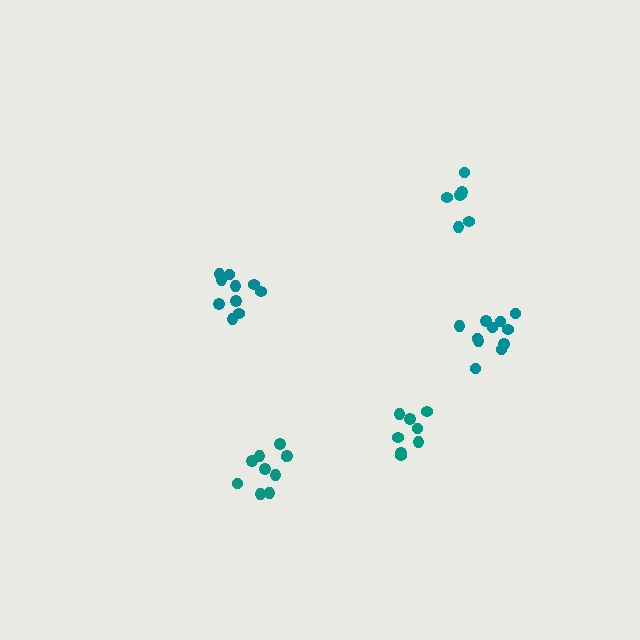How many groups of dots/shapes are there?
There are 5 groups.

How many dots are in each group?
Group 1: 7 dots, Group 2: 10 dots, Group 3: 10 dots, Group 4: 8 dots, Group 5: 11 dots (46 total).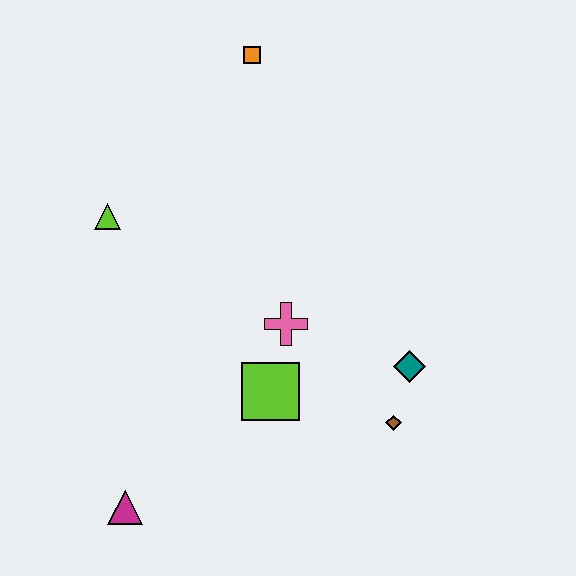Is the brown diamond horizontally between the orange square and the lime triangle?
No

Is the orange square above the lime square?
Yes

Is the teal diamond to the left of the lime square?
No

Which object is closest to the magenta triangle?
The lime square is closest to the magenta triangle.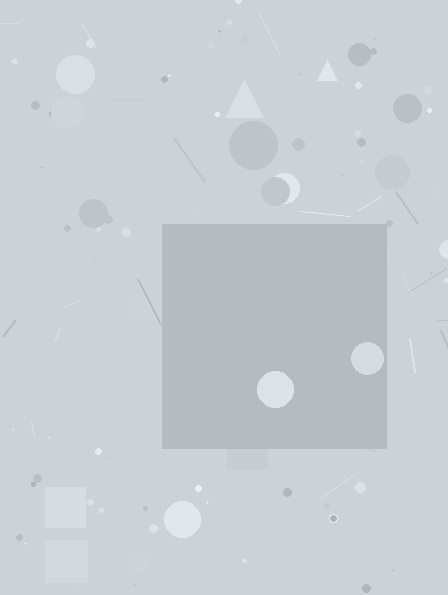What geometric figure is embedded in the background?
A square is embedded in the background.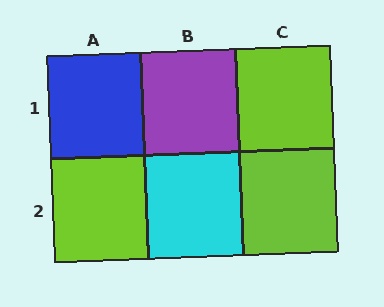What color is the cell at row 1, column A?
Blue.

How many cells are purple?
1 cell is purple.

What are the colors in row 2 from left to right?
Lime, cyan, lime.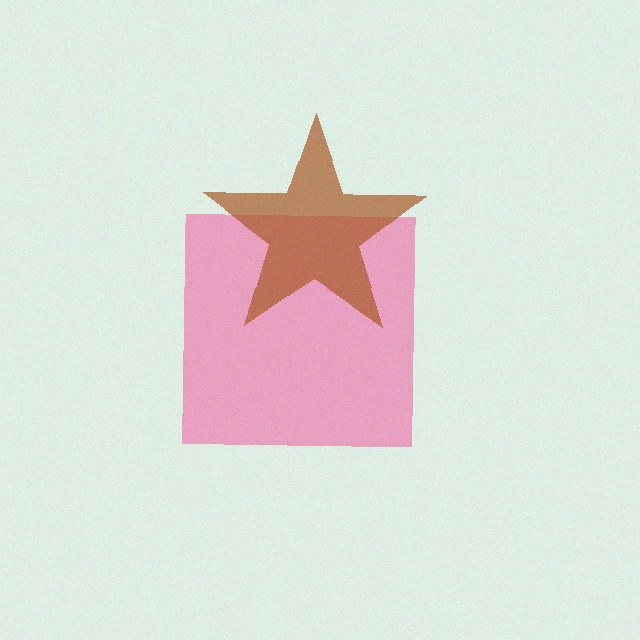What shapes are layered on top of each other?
The layered shapes are: a pink square, a brown star.